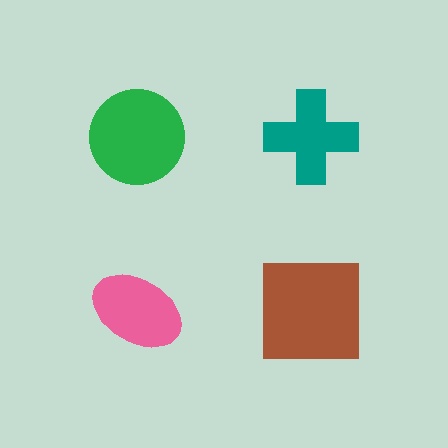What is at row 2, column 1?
A pink ellipse.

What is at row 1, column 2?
A teal cross.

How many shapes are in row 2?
2 shapes.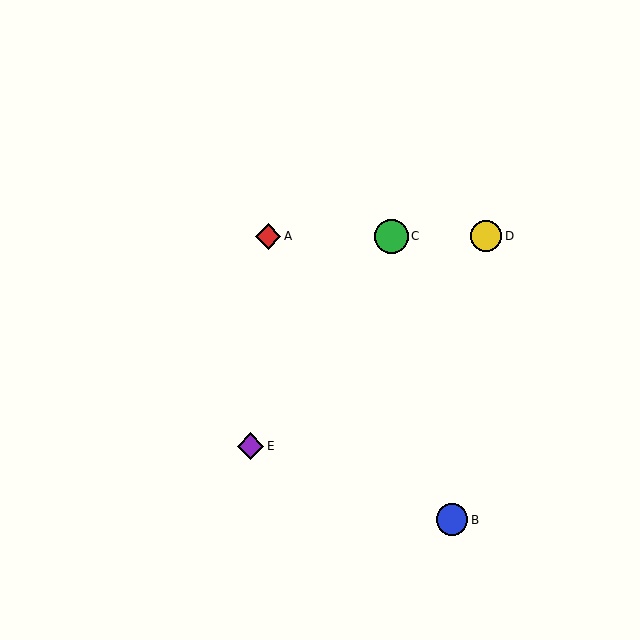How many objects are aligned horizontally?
3 objects (A, C, D) are aligned horizontally.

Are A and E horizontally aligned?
No, A is at y≈236 and E is at y≈446.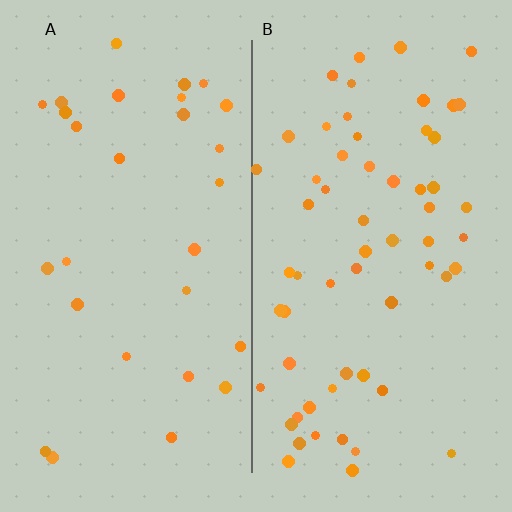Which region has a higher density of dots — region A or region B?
B (the right).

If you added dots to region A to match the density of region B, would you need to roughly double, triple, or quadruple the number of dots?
Approximately double.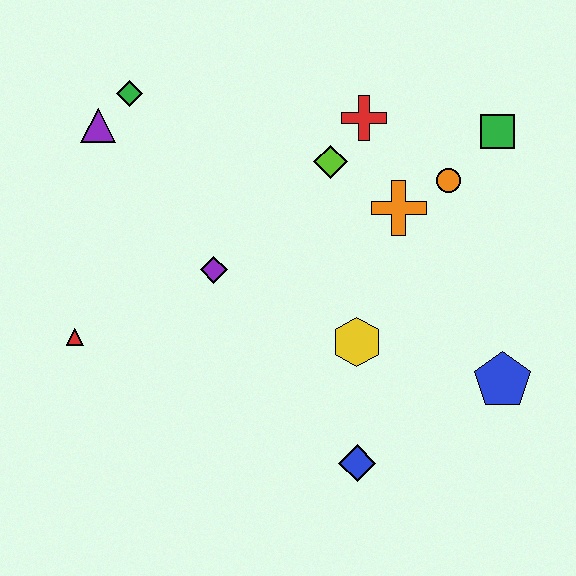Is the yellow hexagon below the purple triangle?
Yes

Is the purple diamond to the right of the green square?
No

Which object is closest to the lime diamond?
The red cross is closest to the lime diamond.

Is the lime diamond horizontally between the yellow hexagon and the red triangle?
Yes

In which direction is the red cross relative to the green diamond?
The red cross is to the right of the green diamond.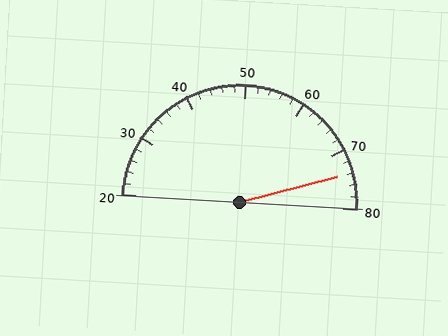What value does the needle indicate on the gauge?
The needle indicates approximately 74.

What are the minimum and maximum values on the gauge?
The gauge ranges from 20 to 80.